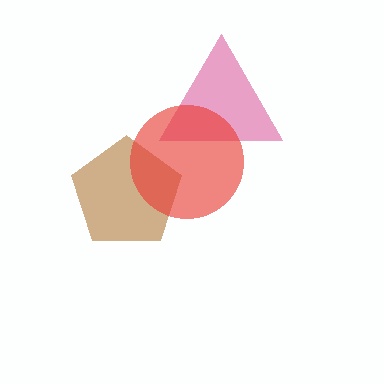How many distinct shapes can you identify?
There are 3 distinct shapes: a magenta triangle, a brown pentagon, a red circle.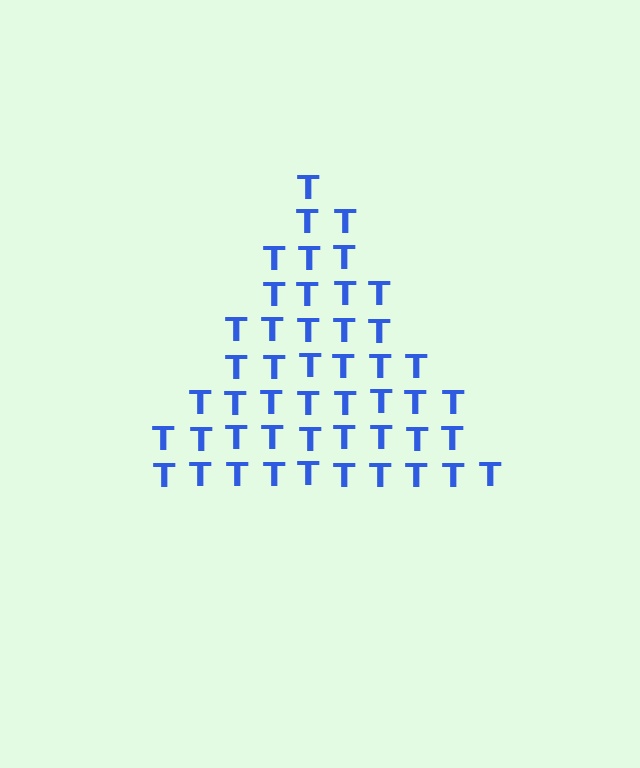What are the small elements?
The small elements are letter T's.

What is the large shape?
The large shape is a triangle.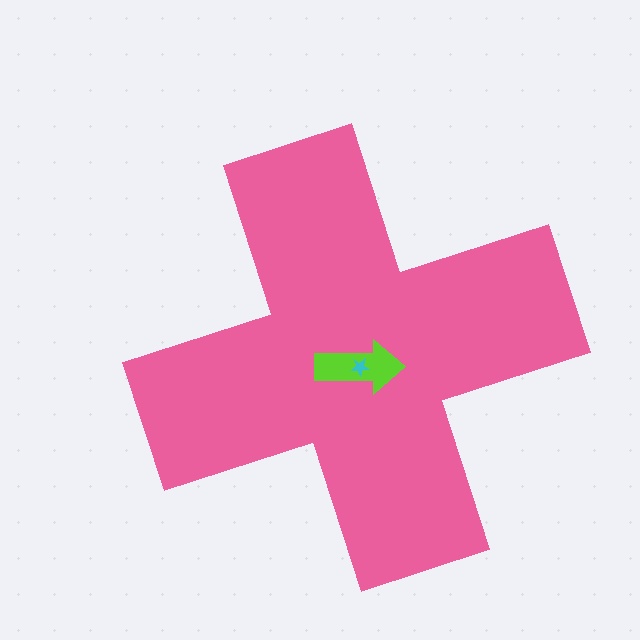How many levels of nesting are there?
3.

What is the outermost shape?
The pink cross.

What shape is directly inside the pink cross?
The lime arrow.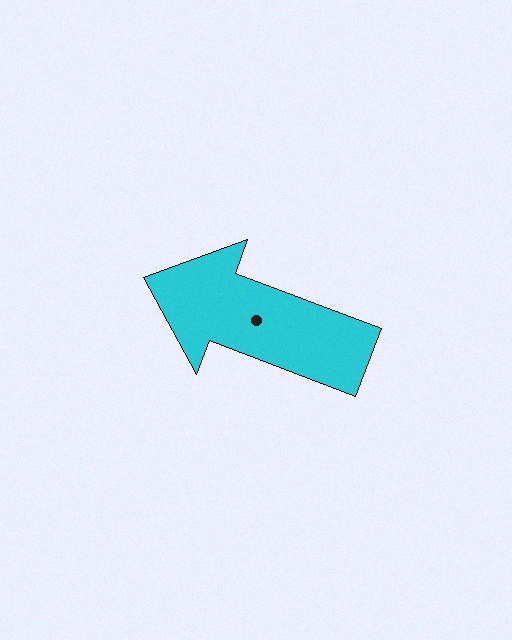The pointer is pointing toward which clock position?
Roughly 10 o'clock.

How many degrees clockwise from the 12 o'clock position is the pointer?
Approximately 291 degrees.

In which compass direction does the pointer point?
West.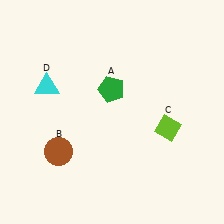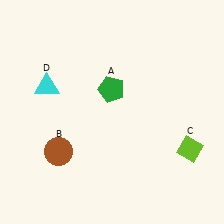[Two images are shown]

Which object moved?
The lime diamond (C) moved right.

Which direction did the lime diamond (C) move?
The lime diamond (C) moved right.